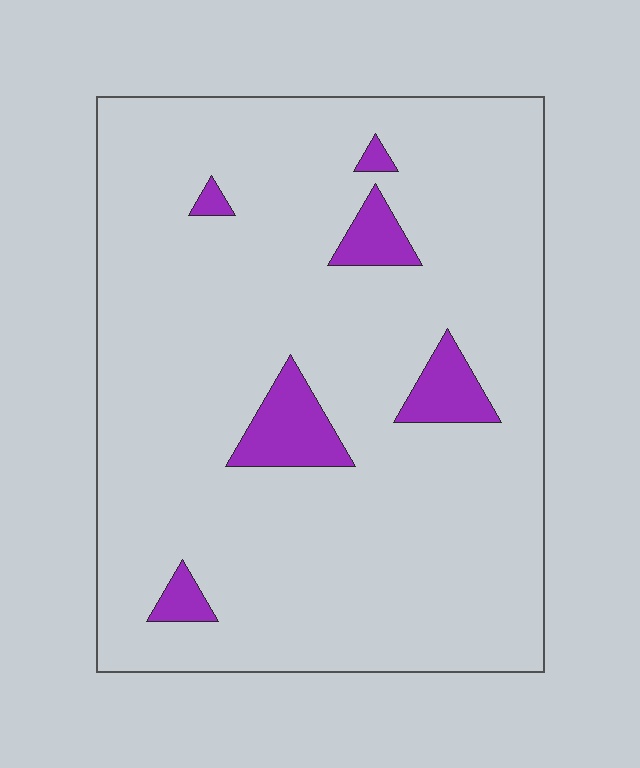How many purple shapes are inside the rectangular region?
6.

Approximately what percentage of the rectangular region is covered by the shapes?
Approximately 10%.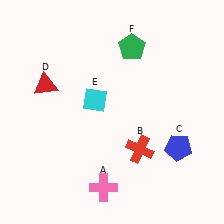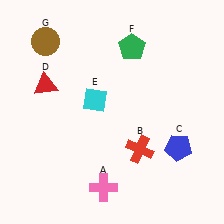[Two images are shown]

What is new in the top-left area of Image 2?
A brown circle (G) was added in the top-left area of Image 2.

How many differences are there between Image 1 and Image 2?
There is 1 difference between the two images.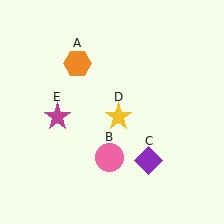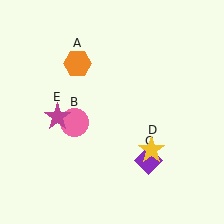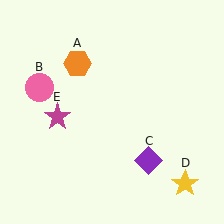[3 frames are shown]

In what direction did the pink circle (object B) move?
The pink circle (object B) moved up and to the left.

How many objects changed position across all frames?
2 objects changed position: pink circle (object B), yellow star (object D).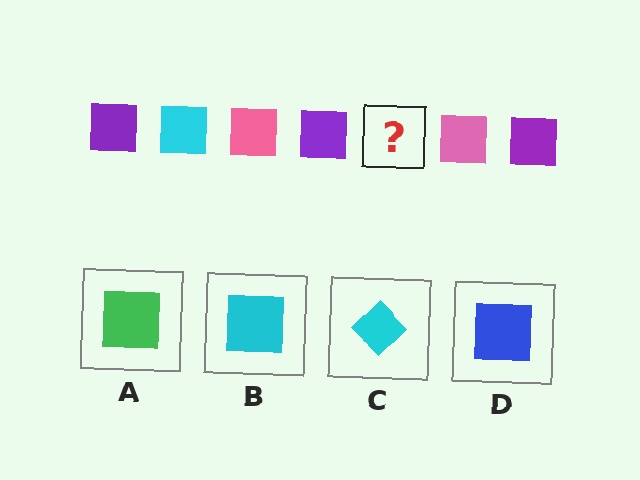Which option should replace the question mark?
Option B.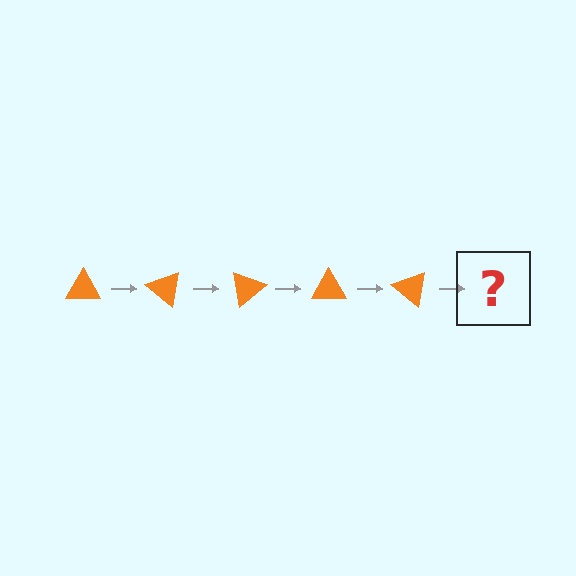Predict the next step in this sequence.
The next step is an orange triangle rotated 200 degrees.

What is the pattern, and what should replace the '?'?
The pattern is that the triangle rotates 40 degrees each step. The '?' should be an orange triangle rotated 200 degrees.